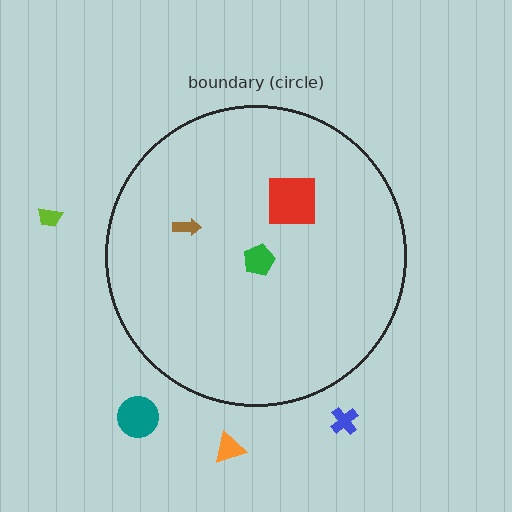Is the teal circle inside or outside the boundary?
Outside.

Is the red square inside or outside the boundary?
Inside.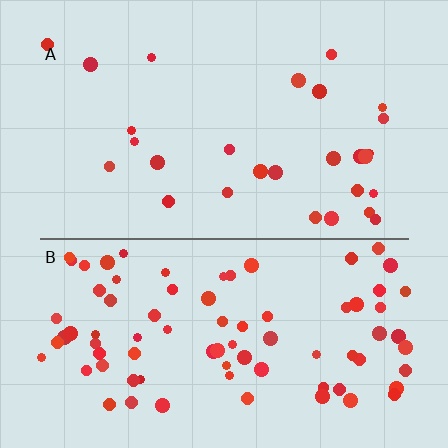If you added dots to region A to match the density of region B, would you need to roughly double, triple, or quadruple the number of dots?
Approximately triple.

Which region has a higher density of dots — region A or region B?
B (the bottom).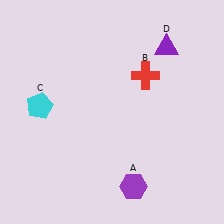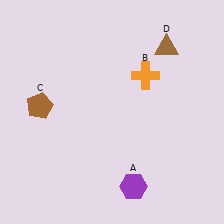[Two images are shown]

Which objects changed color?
B changed from red to orange. C changed from cyan to brown. D changed from purple to brown.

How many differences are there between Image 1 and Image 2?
There are 3 differences between the two images.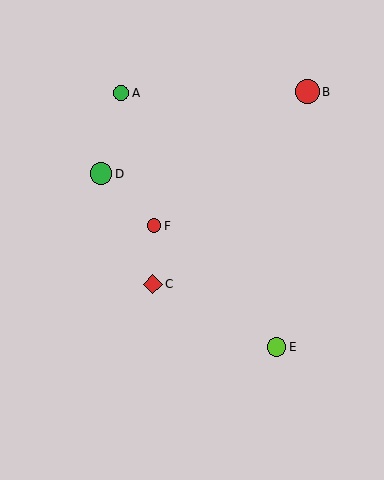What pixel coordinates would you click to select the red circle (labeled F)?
Click at (154, 226) to select the red circle F.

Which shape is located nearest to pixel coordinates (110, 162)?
The green circle (labeled D) at (101, 174) is nearest to that location.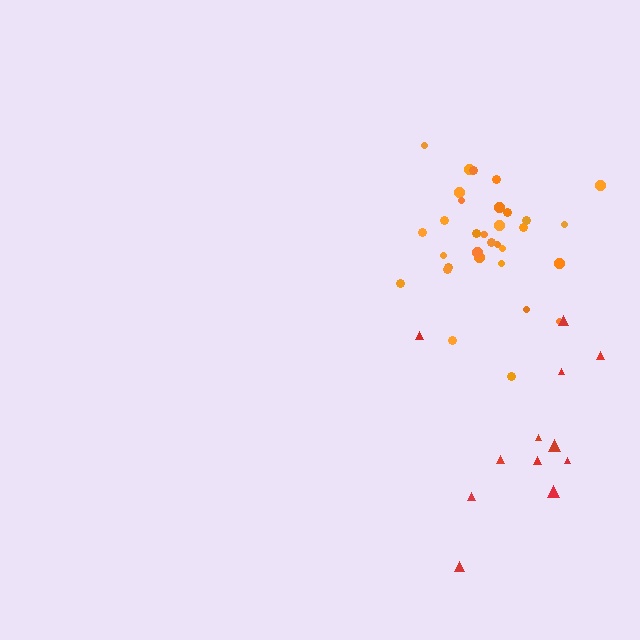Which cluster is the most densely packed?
Orange.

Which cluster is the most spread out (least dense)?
Red.